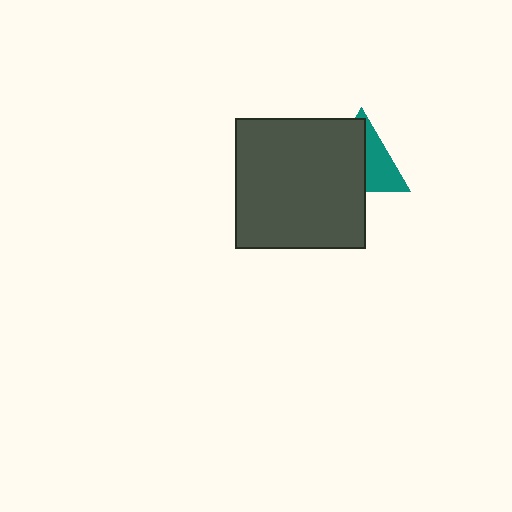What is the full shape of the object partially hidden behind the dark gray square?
The partially hidden object is a teal triangle.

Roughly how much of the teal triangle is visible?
A small part of it is visible (roughly 44%).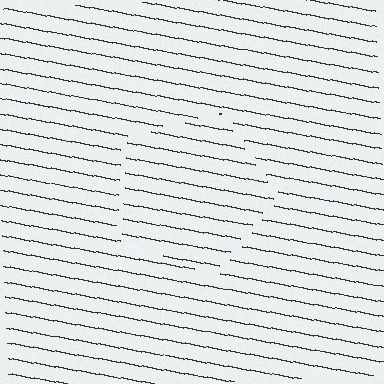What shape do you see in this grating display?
An illusory pentagon. The interior of the shape contains the same grating, shifted by half a period — the contour is defined by the phase discontinuity where line-ends from the inner and outer gratings abut.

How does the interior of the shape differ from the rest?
The interior of the shape contains the same grating, shifted by half a period — the contour is defined by the phase discontinuity where line-ends from the inner and outer gratings abut.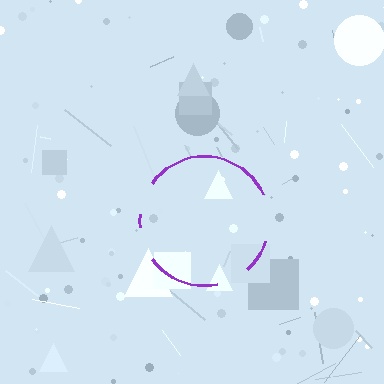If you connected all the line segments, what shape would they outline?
They would outline a circle.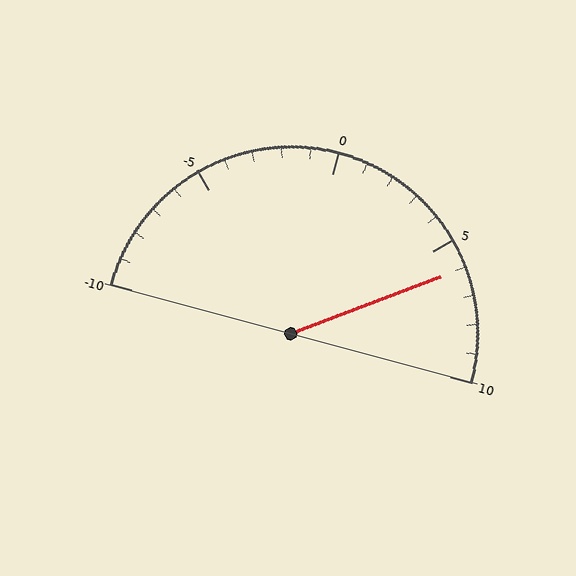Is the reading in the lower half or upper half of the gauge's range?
The reading is in the upper half of the range (-10 to 10).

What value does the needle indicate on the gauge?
The needle indicates approximately 6.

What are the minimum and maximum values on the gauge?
The gauge ranges from -10 to 10.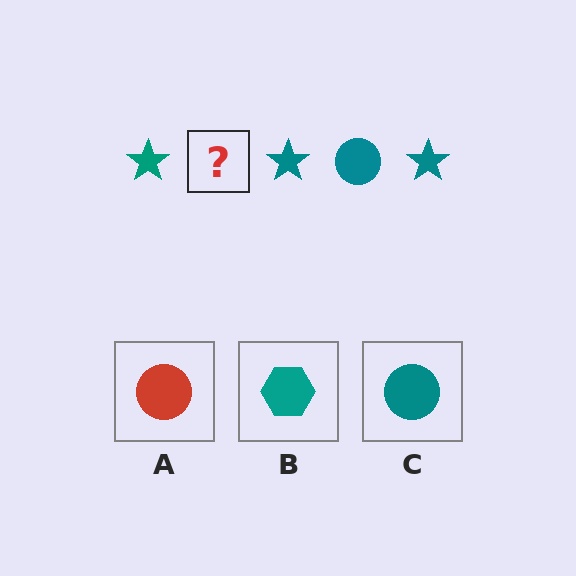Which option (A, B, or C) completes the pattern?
C.